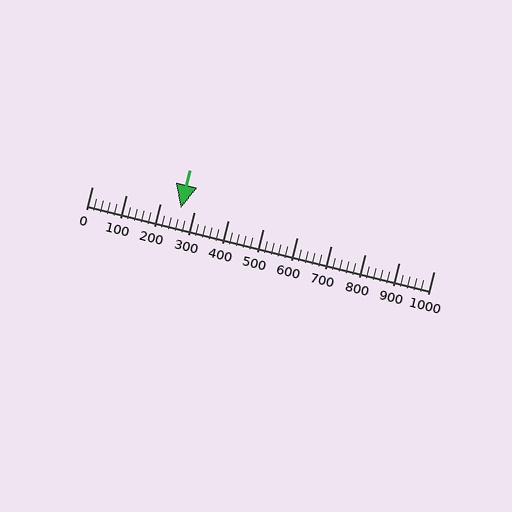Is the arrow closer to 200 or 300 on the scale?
The arrow is closer to 300.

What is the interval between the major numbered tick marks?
The major tick marks are spaced 100 units apart.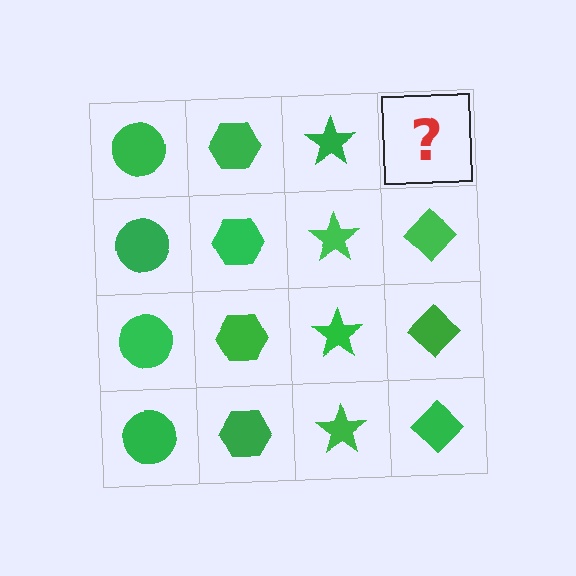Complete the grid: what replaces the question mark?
The question mark should be replaced with a green diamond.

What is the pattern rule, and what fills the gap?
The rule is that each column has a consistent shape. The gap should be filled with a green diamond.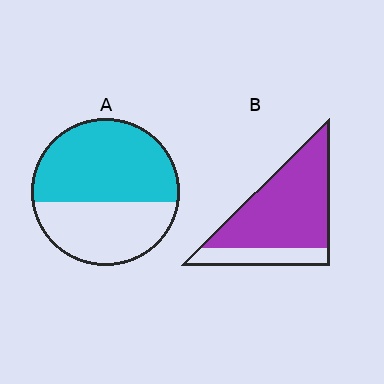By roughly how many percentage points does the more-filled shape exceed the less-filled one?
By roughly 20 percentage points (B over A).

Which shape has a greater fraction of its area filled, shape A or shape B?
Shape B.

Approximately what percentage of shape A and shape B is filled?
A is approximately 60% and B is approximately 75%.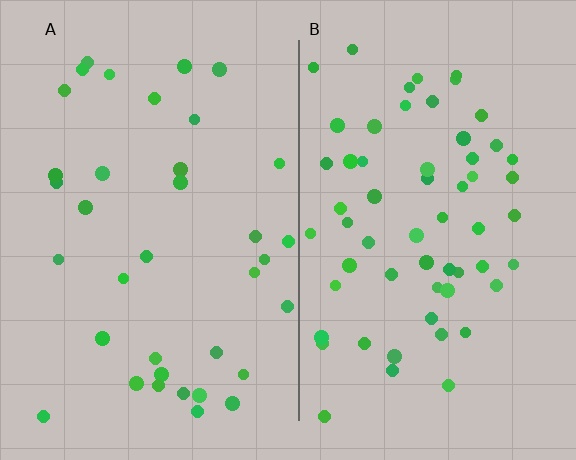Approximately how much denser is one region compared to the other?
Approximately 1.7× — region B over region A.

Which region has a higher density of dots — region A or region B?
B (the right).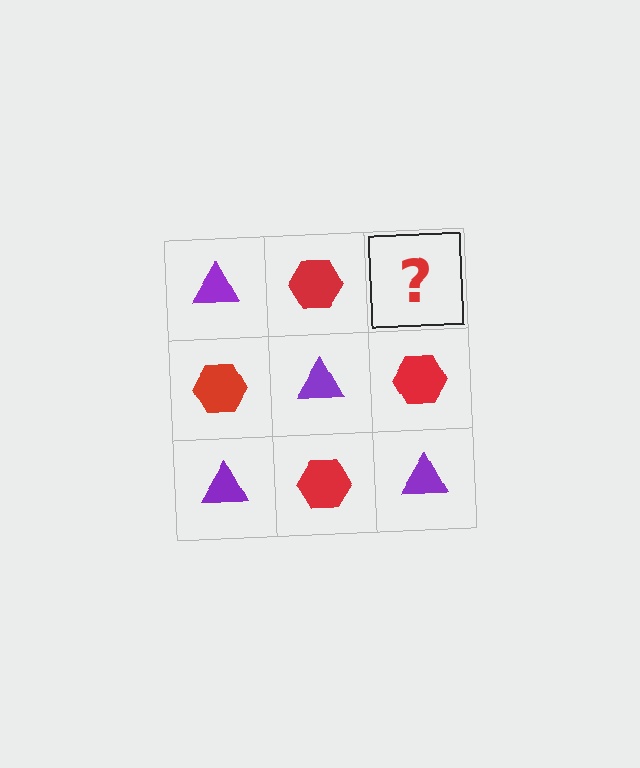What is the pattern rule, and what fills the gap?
The rule is that it alternates purple triangle and red hexagon in a checkerboard pattern. The gap should be filled with a purple triangle.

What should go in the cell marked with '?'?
The missing cell should contain a purple triangle.